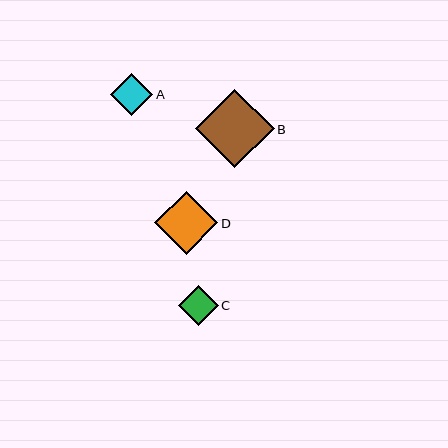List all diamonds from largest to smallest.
From largest to smallest: B, D, A, C.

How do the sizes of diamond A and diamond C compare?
Diamond A and diamond C are approximately the same size.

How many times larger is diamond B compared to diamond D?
Diamond B is approximately 1.3 times the size of diamond D.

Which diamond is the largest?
Diamond B is the largest with a size of approximately 79 pixels.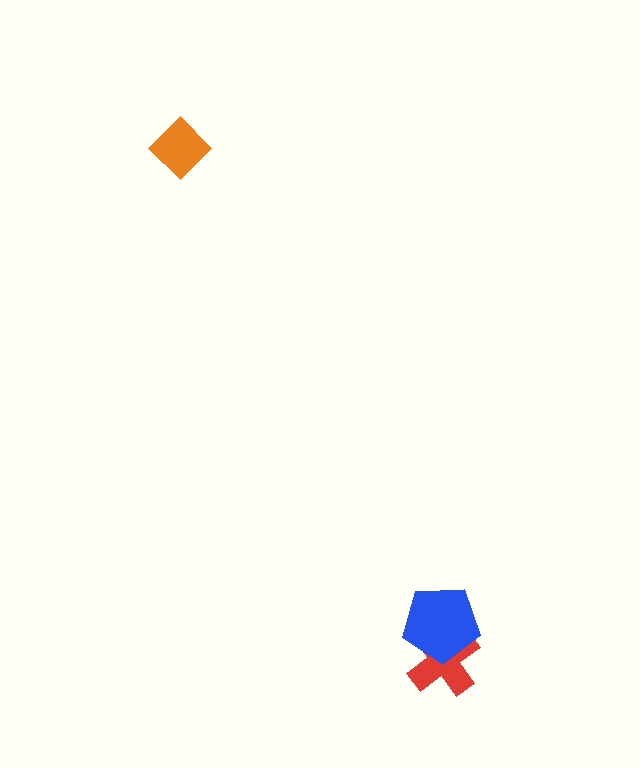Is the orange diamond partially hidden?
No, no other shape covers it.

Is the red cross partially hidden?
Yes, it is partially covered by another shape.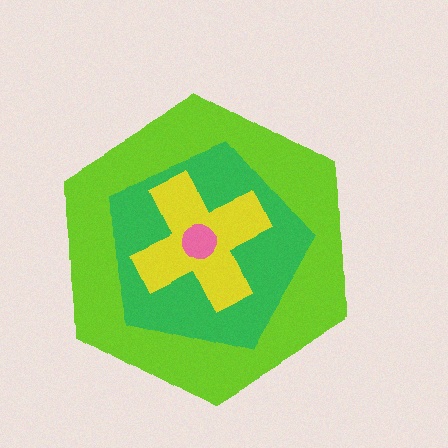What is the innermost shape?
The pink circle.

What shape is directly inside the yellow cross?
The pink circle.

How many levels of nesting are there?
4.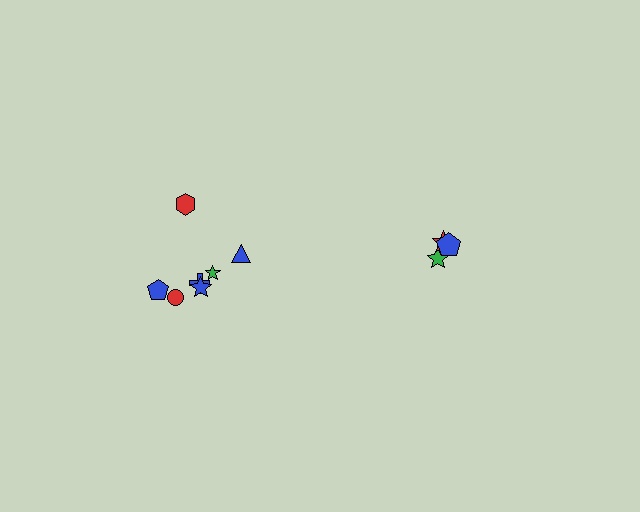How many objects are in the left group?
There are 8 objects.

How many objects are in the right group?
There are 3 objects.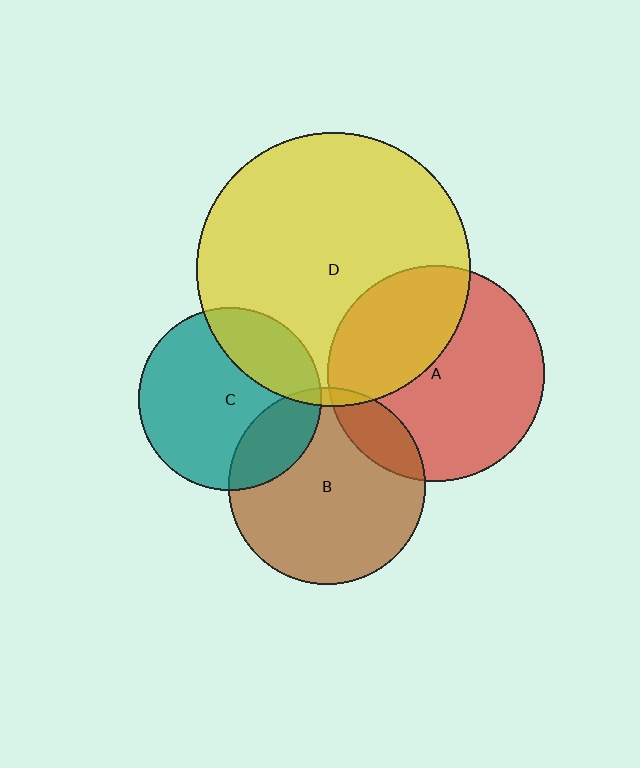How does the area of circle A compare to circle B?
Approximately 1.2 times.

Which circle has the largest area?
Circle D (yellow).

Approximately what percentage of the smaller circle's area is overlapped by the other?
Approximately 35%.